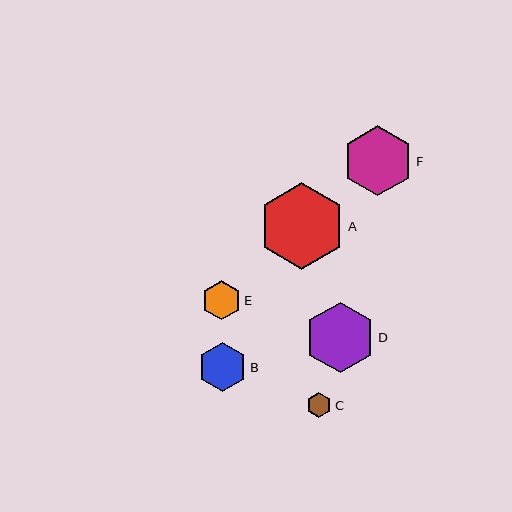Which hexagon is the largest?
Hexagon A is the largest with a size of approximately 86 pixels.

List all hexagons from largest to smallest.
From largest to smallest: A, F, D, B, E, C.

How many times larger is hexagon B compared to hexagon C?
Hexagon B is approximately 2.0 times the size of hexagon C.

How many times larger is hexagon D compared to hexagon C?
Hexagon D is approximately 2.8 times the size of hexagon C.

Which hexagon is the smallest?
Hexagon C is the smallest with a size of approximately 25 pixels.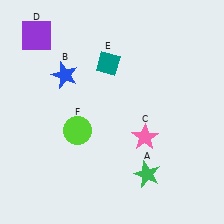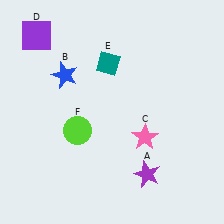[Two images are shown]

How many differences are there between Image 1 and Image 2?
There is 1 difference between the two images.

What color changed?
The star (A) changed from green in Image 1 to purple in Image 2.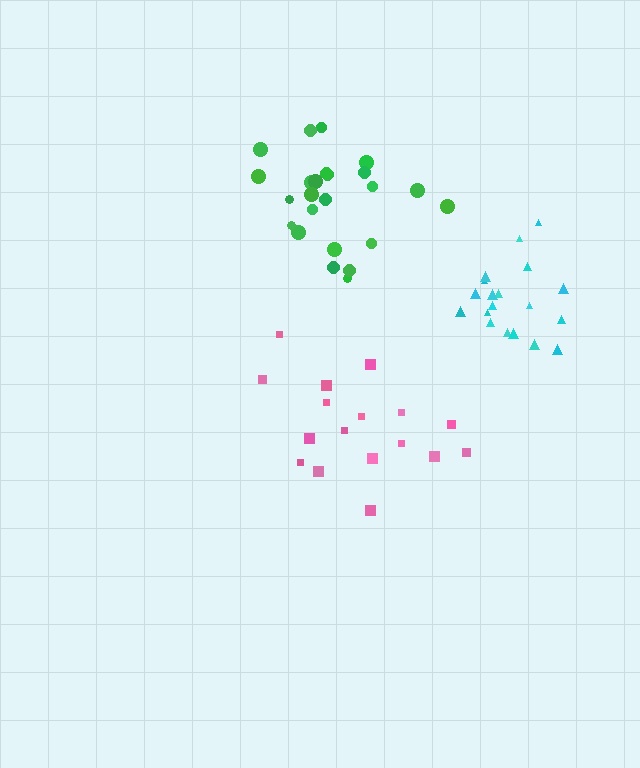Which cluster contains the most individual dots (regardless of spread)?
Green (24).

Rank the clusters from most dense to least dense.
cyan, green, pink.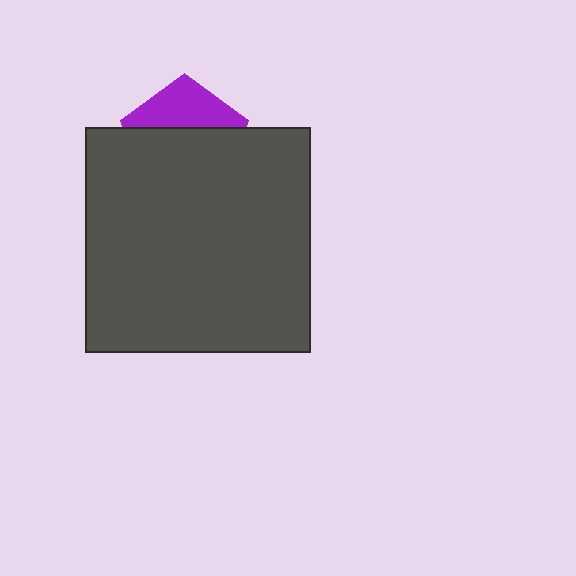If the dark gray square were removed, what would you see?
You would see the complete purple pentagon.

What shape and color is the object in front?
The object in front is a dark gray square.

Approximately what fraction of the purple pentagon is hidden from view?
Roughly 65% of the purple pentagon is hidden behind the dark gray square.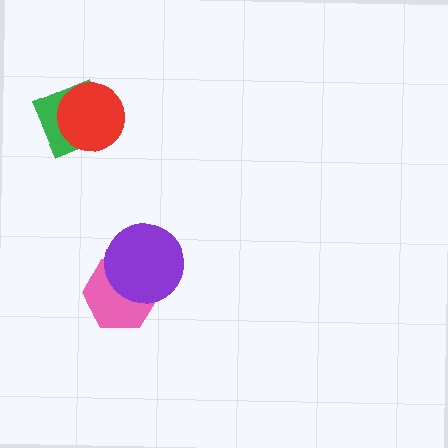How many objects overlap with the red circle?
1 object overlaps with the red circle.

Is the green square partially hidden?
Yes, it is partially covered by another shape.